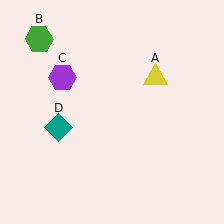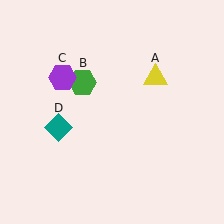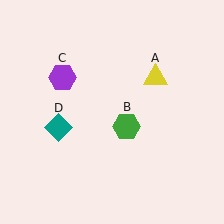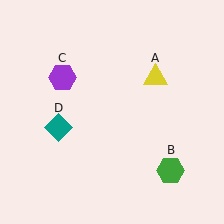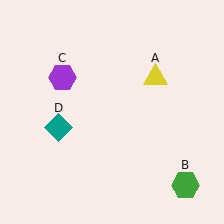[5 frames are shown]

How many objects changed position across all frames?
1 object changed position: green hexagon (object B).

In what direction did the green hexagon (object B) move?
The green hexagon (object B) moved down and to the right.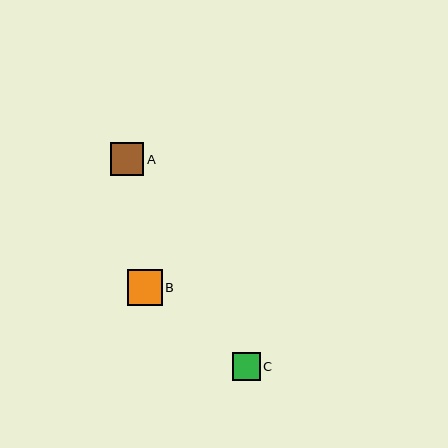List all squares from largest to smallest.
From largest to smallest: B, A, C.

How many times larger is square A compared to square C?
Square A is approximately 1.2 times the size of square C.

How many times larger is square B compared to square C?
Square B is approximately 1.3 times the size of square C.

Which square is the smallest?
Square C is the smallest with a size of approximately 27 pixels.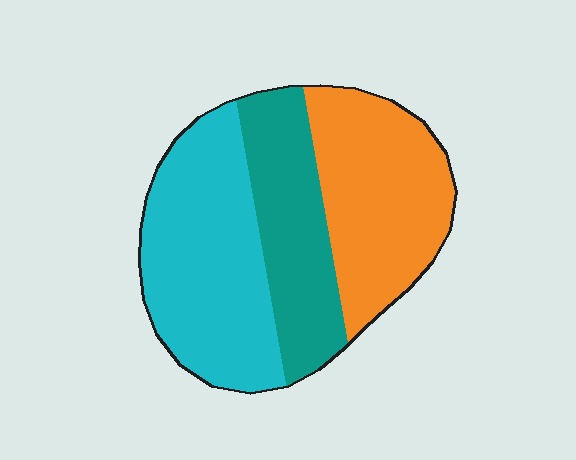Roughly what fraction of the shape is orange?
Orange takes up about one third (1/3) of the shape.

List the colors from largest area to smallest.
From largest to smallest: cyan, orange, teal.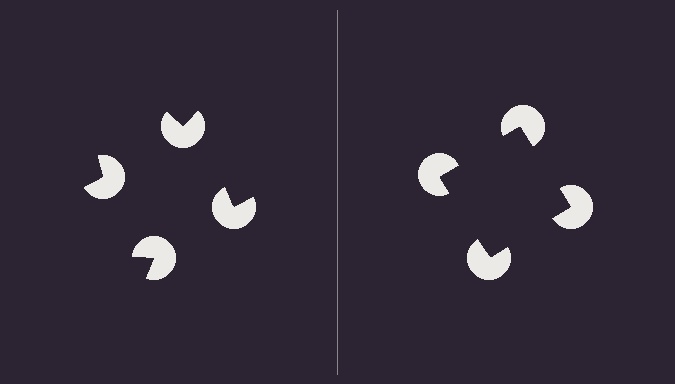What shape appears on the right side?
An illusory square.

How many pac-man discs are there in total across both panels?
8 — 4 on each side.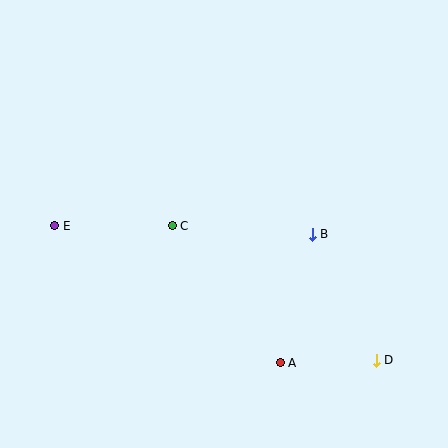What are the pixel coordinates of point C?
Point C is at (172, 226).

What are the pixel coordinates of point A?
Point A is at (280, 363).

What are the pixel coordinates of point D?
Point D is at (376, 360).